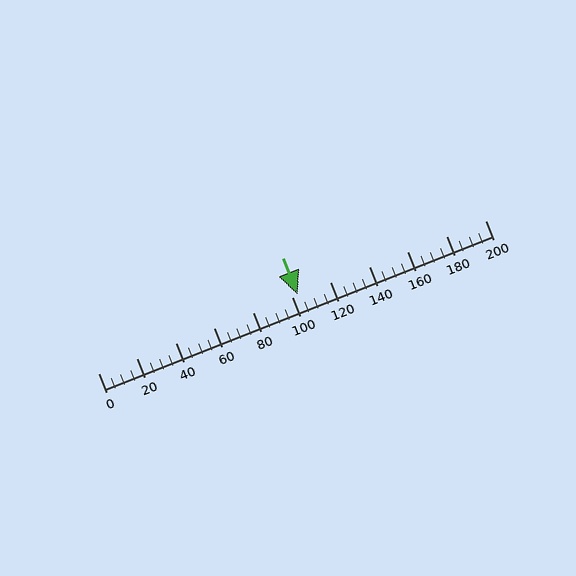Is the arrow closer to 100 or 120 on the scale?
The arrow is closer to 100.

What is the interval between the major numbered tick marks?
The major tick marks are spaced 20 units apart.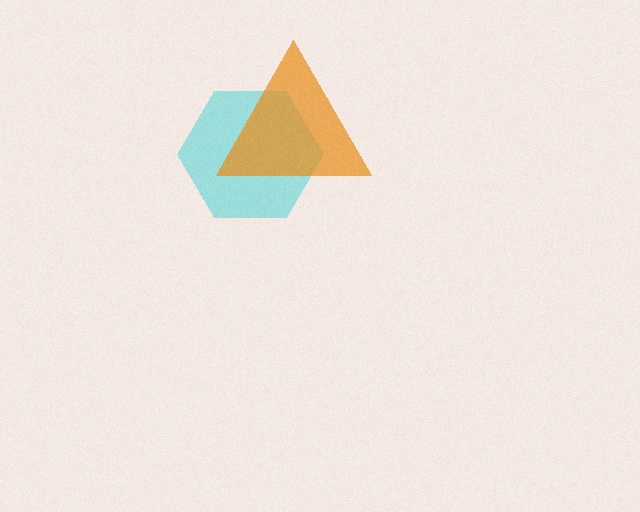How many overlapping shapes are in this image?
There are 2 overlapping shapes in the image.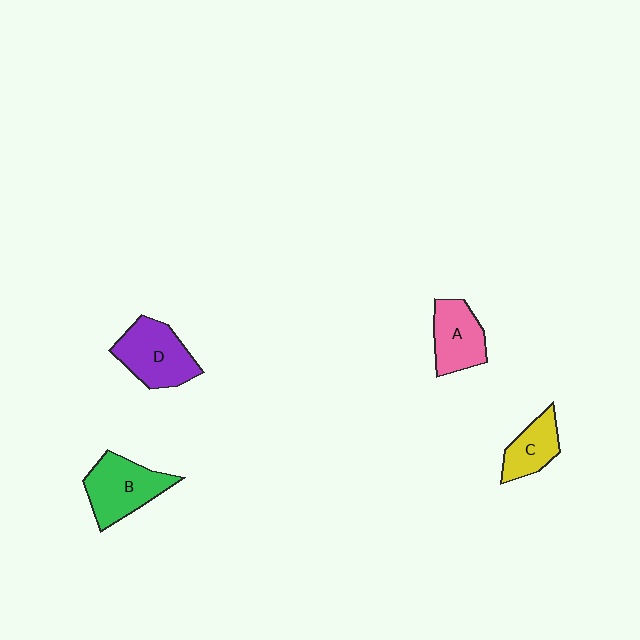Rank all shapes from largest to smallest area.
From largest to smallest: D (purple), B (green), A (pink), C (yellow).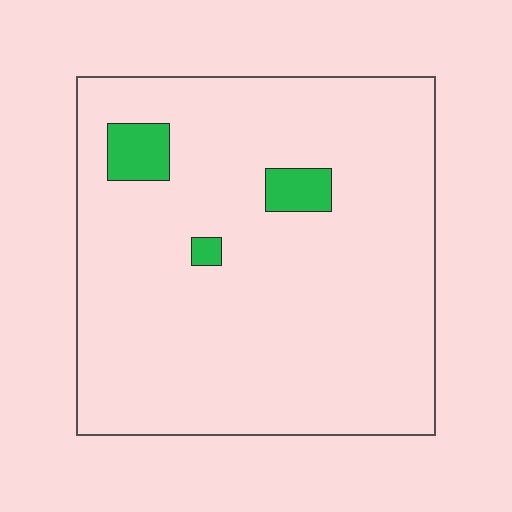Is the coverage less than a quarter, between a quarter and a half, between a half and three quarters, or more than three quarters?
Less than a quarter.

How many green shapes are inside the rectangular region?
3.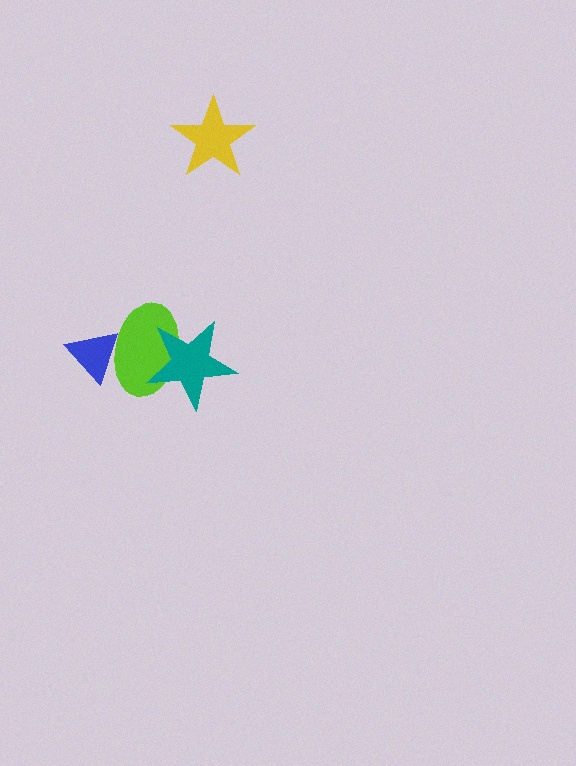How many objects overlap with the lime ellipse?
2 objects overlap with the lime ellipse.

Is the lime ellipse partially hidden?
Yes, it is partially covered by another shape.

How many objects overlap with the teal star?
1 object overlaps with the teal star.